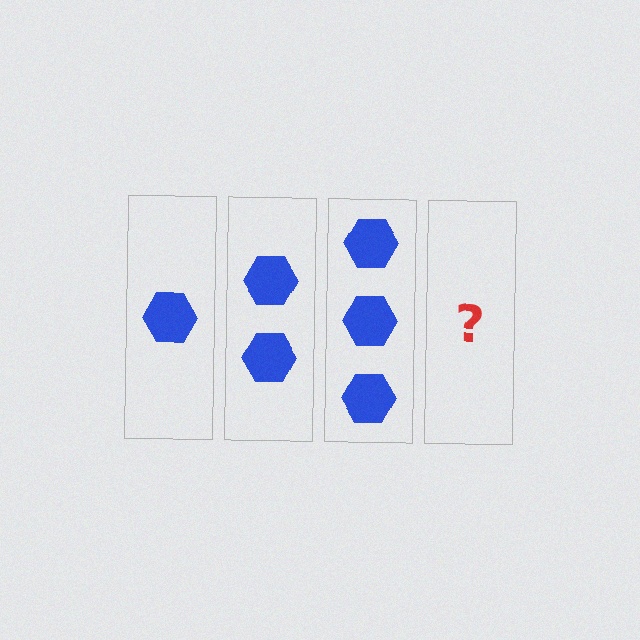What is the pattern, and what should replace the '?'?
The pattern is that each step adds one more hexagon. The '?' should be 4 hexagons.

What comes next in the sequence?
The next element should be 4 hexagons.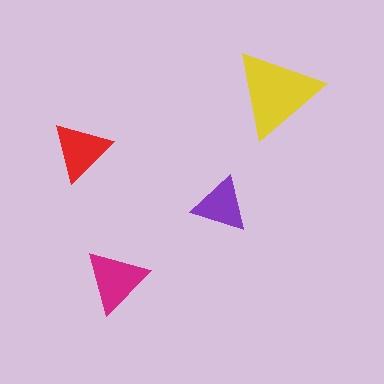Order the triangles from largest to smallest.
the yellow one, the magenta one, the red one, the purple one.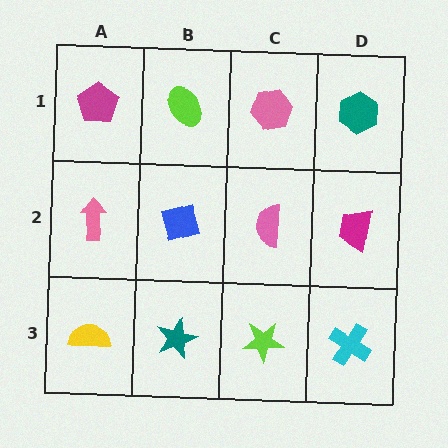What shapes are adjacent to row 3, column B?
A blue diamond (row 2, column B), a yellow semicircle (row 3, column A), a lime star (row 3, column C).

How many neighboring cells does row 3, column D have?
2.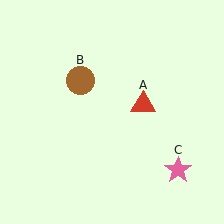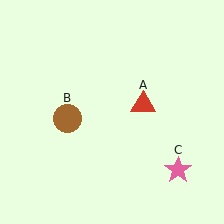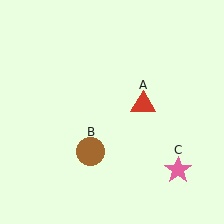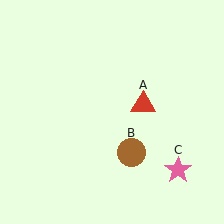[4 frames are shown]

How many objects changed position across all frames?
1 object changed position: brown circle (object B).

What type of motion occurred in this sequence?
The brown circle (object B) rotated counterclockwise around the center of the scene.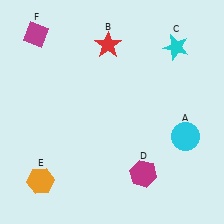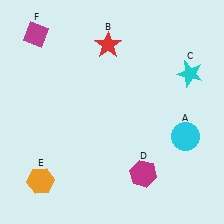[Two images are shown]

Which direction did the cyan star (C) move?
The cyan star (C) moved down.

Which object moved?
The cyan star (C) moved down.